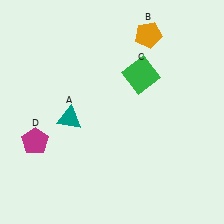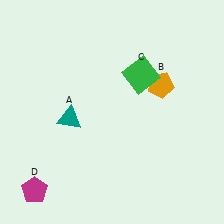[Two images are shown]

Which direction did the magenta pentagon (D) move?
The magenta pentagon (D) moved down.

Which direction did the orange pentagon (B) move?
The orange pentagon (B) moved down.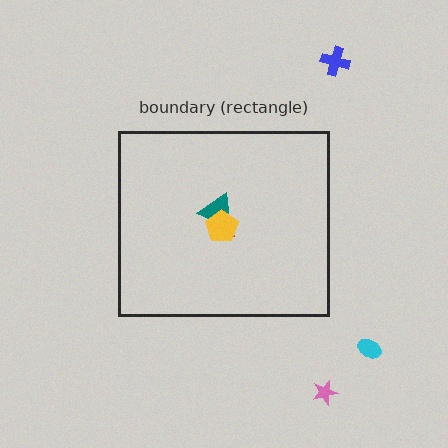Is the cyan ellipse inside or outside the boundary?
Outside.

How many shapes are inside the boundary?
3 inside, 3 outside.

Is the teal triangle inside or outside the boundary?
Inside.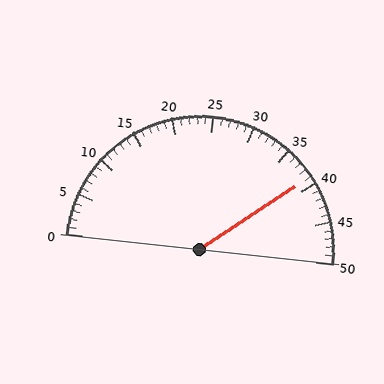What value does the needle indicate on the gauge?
The needle indicates approximately 39.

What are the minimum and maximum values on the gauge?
The gauge ranges from 0 to 50.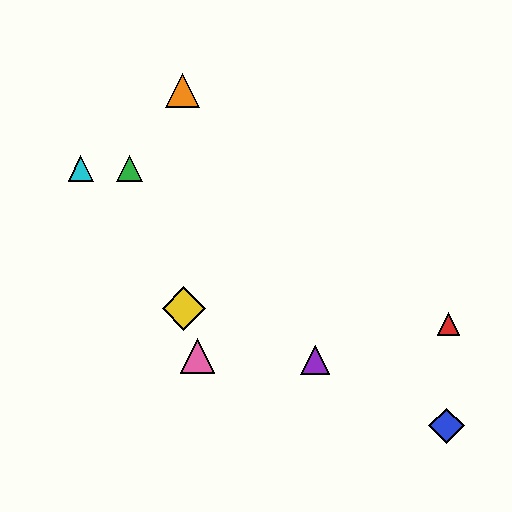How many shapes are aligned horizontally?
2 shapes (the green triangle, the cyan triangle) are aligned horizontally.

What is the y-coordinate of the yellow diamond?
The yellow diamond is at y≈308.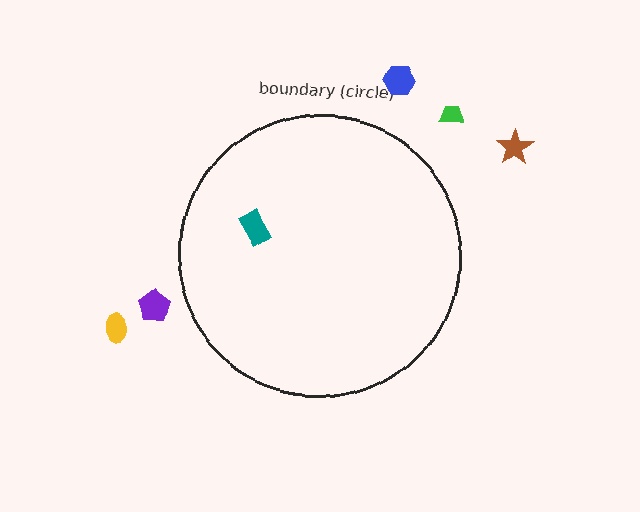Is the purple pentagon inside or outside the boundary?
Outside.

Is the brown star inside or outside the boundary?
Outside.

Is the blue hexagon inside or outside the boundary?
Outside.